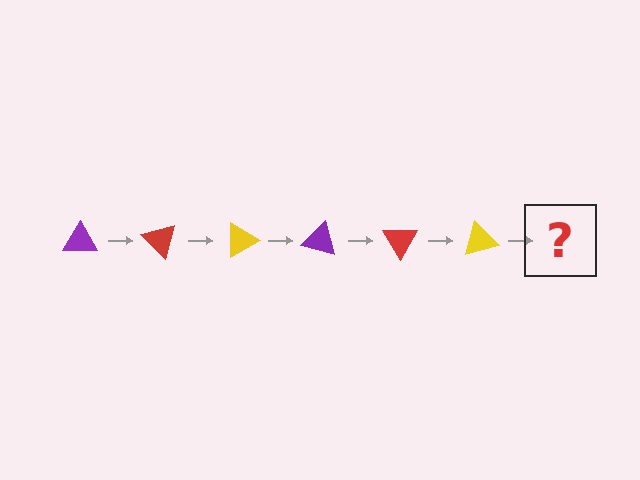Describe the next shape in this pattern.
It should be a purple triangle, rotated 270 degrees from the start.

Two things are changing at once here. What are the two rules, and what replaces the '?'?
The two rules are that it rotates 45 degrees each step and the color cycles through purple, red, and yellow. The '?' should be a purple triangle, rotated 270 degrees from the start.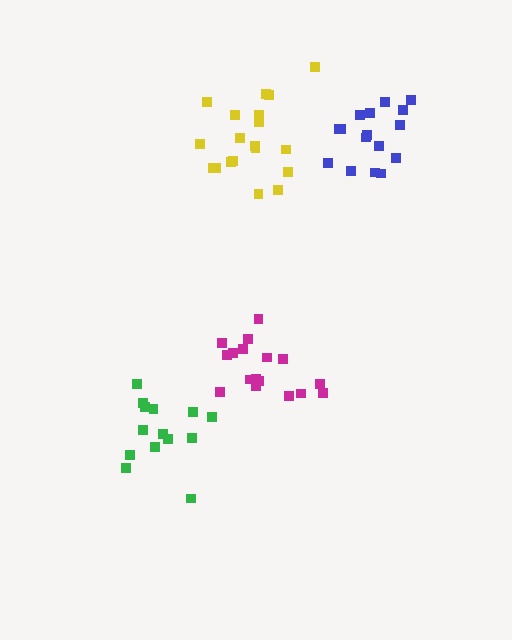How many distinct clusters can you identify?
There are 4 distinct clusters.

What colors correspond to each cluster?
The clusters are colored: magenta, green, blue, yellow.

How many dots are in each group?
Group 1: 17 dots, Group 2: 15 dots, Group 3: 16 dots, Group 4: 19 dots (67 total).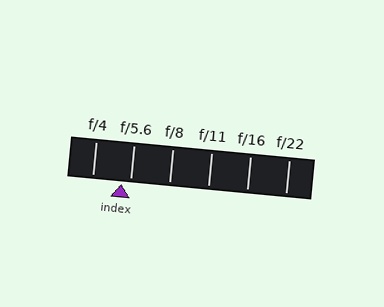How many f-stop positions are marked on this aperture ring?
There are 6 f-stop positions marked.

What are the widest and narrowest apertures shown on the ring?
The widest aperture shown is f/4 and the narrowest is f/22.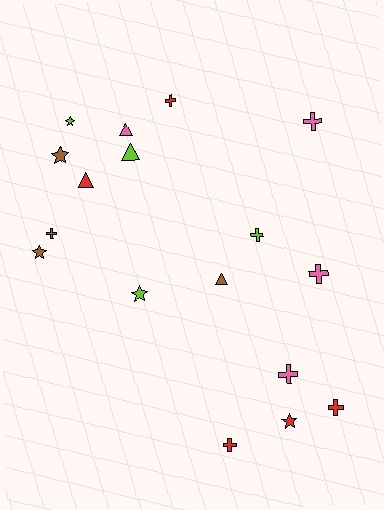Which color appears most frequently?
Red, with 5 objects.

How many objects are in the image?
There are 17 objects.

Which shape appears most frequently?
Cross, with 8 objects.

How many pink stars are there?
There are no pink stars.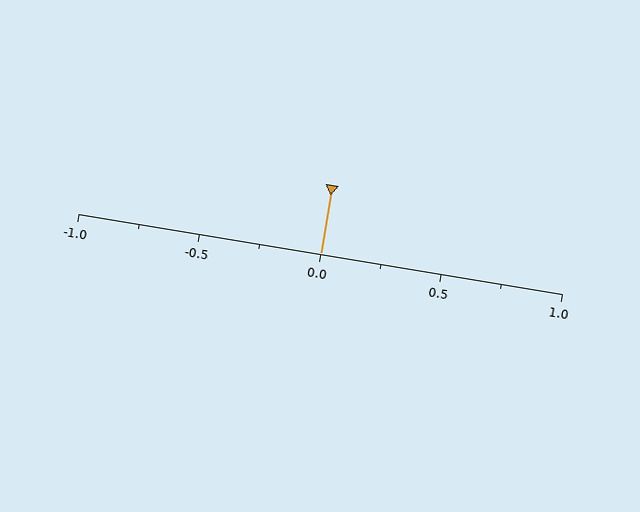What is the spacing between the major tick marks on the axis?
The major ticks are spaced 0.5 apart.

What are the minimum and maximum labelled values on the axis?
The axis runs from -1.0 to 1.0.